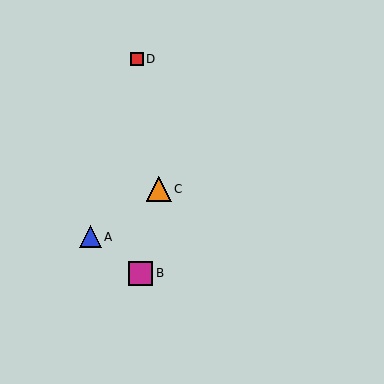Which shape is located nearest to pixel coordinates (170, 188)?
The orange triangle (labeled C) at (159, 189) is nearest to that location.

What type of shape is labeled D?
Shape D is a red square.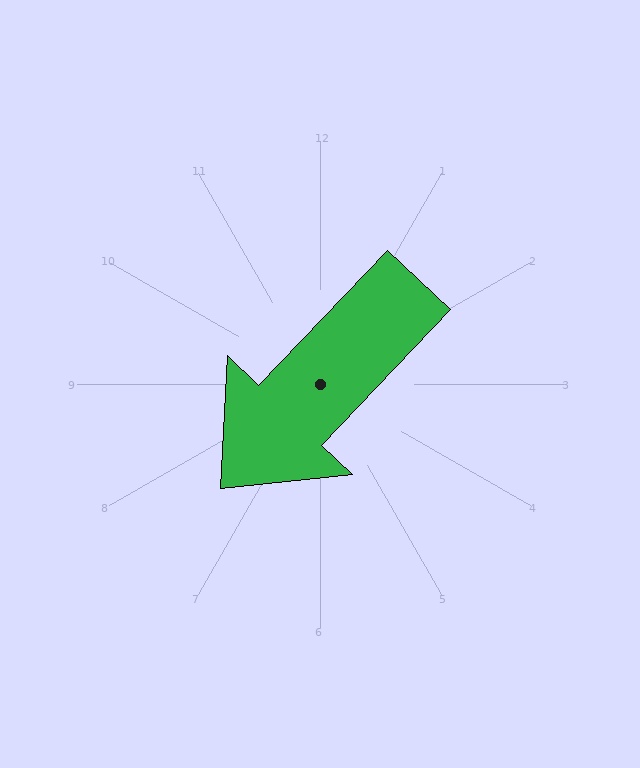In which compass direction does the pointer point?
Southwest.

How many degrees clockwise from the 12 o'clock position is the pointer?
Approximately 224 degrees.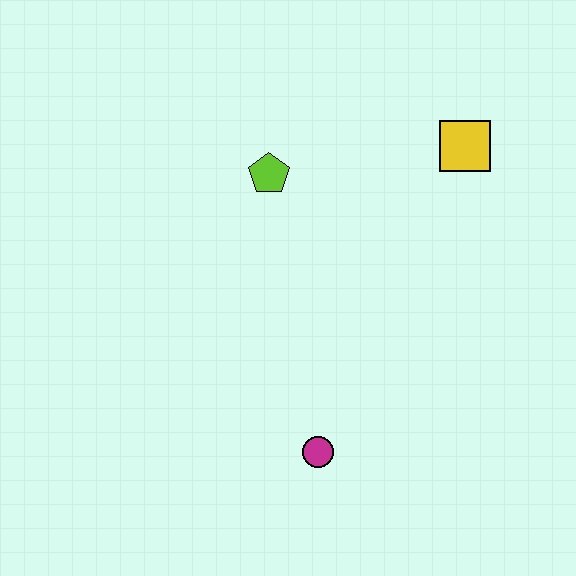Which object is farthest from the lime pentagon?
The magenta circle is farthest from the lime pentagon.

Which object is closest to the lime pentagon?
The yellow square is closest to the lime pentagon.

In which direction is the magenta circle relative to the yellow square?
The magenta circle is below the yellow square.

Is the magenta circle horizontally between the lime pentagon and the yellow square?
Yes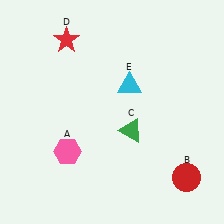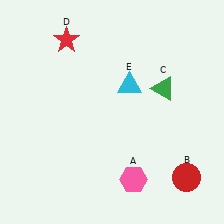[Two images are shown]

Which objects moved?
The objects that moved are: the pink hexagon (A), the green triangle (C).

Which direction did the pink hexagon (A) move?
The pink hexagon (A) moved right.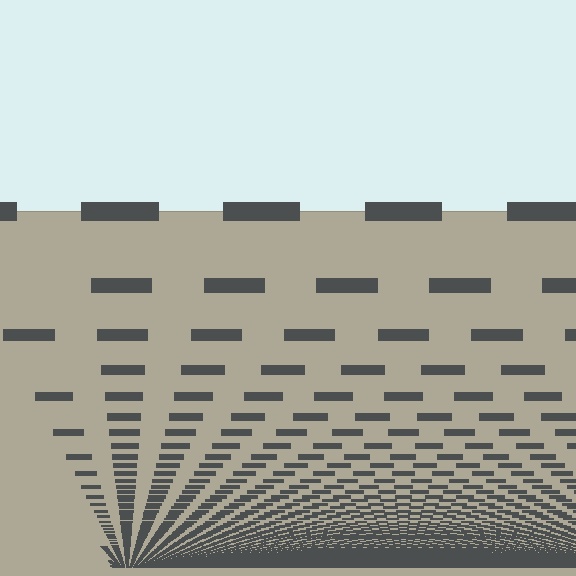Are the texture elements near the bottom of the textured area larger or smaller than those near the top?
Smaller. The gradient is inverted — elements near the bottom are smaller and denser.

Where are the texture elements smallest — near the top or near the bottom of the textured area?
Near the bottom.